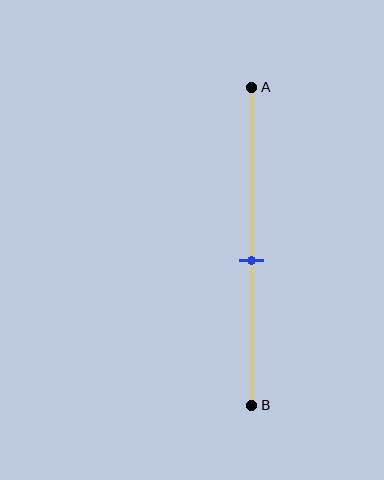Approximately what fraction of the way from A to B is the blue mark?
The blue mark is approximately 55% of the way from A to B.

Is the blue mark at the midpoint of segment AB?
No, the mark is at about 55% from A, not at the 50% midpoint.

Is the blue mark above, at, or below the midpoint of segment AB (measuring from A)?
The blue mark is below the midpoint of segment AB.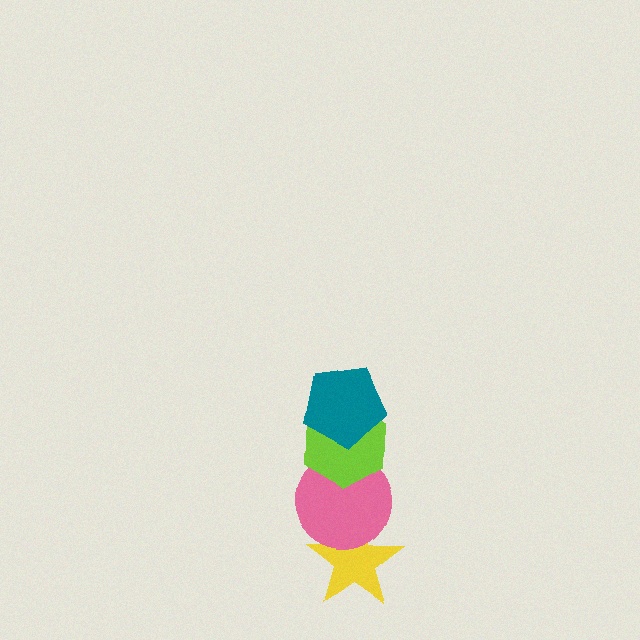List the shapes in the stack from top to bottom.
From top to bottom: the teal pentagon, the lime hexagon, the pink circle, the yellow star.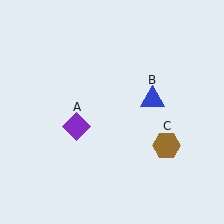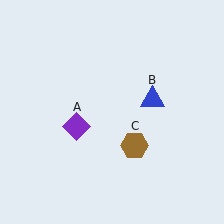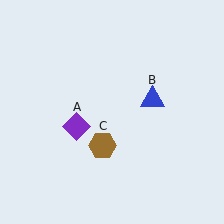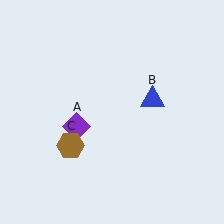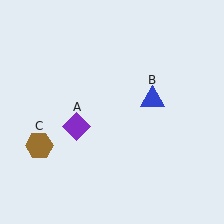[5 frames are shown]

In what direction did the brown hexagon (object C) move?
The brown hexagon (object C) moved left.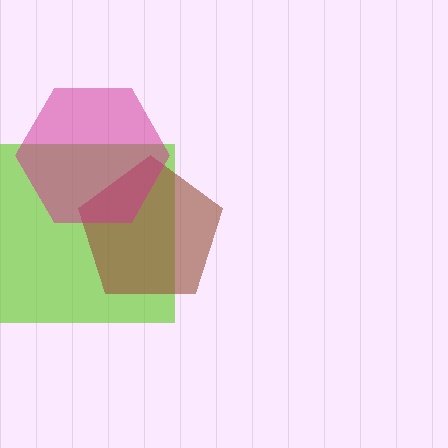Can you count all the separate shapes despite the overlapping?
Yes, there are 3 separate shapes.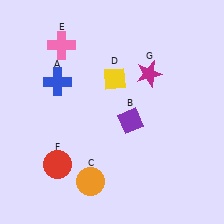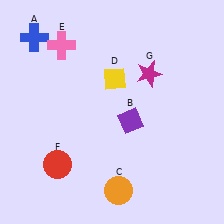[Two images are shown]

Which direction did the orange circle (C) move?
The orange circle (C) moved right.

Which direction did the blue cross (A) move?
The blue cross (A) moved up.